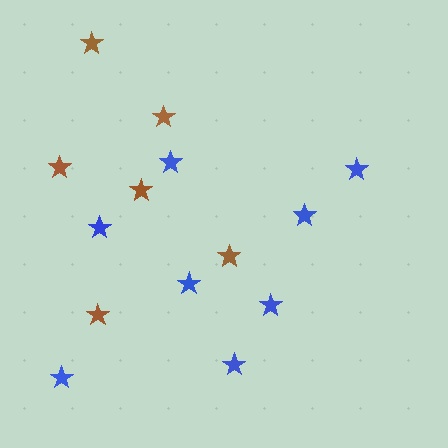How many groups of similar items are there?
There are 2 groups: one group of blue stars (8) and one group of brown stars (6).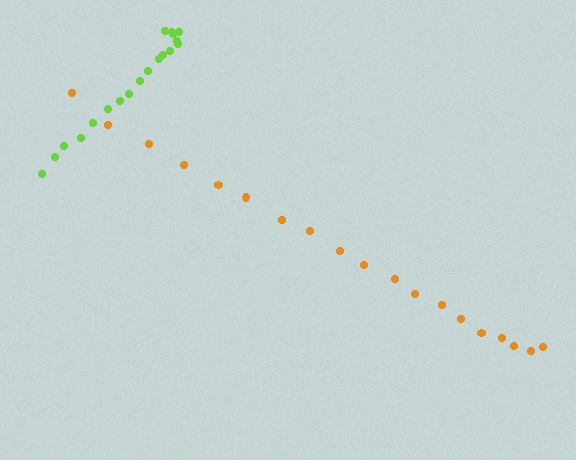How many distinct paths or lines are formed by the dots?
There are 2 distinct paths.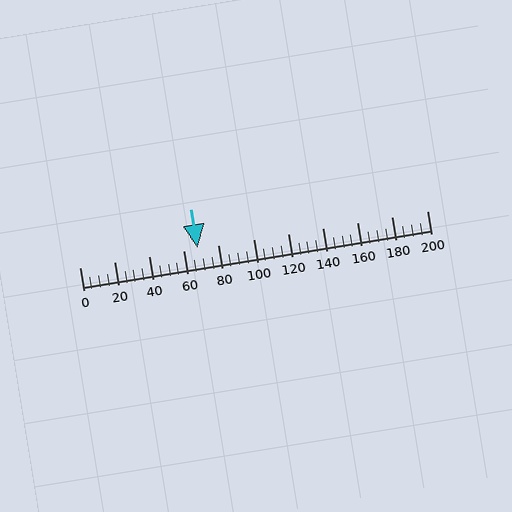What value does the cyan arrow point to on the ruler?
The cyan arrow points to approximately 68.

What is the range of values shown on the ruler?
The ruler shows values from 0 to 200.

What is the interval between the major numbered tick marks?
The major tick marks are spaced 20 units apart.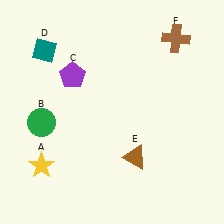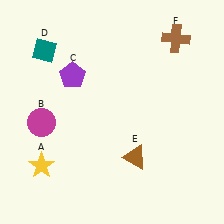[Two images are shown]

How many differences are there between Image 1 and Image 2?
There is 1 difference between the two images.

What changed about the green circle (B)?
In Image 1, B is green. In Image 2, it changed to magenta.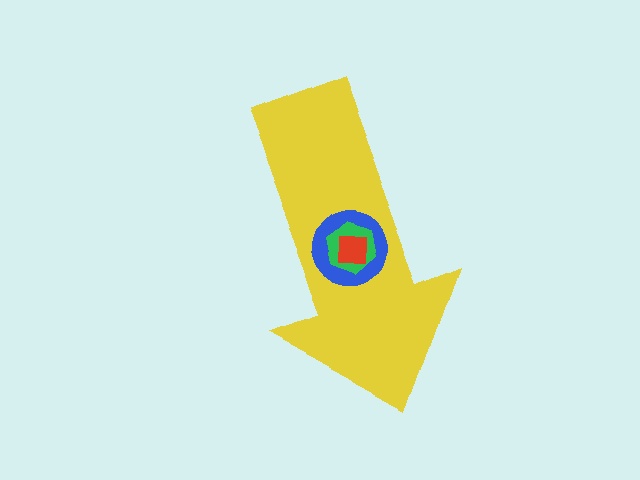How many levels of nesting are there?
4.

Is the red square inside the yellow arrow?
Yes.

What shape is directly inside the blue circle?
The green hexagon.